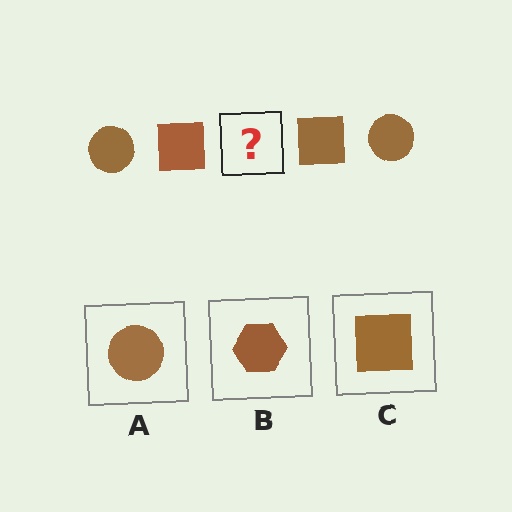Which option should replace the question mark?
Option A.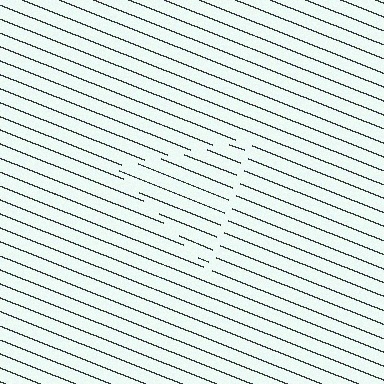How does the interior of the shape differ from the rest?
The interior of the shape contains the same grating, shifted by half a period — the contour is defined by the phase discontinuity where line-ends from the inner and outer gratings abut.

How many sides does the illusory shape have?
3 sides — the line-ends trace a triangle.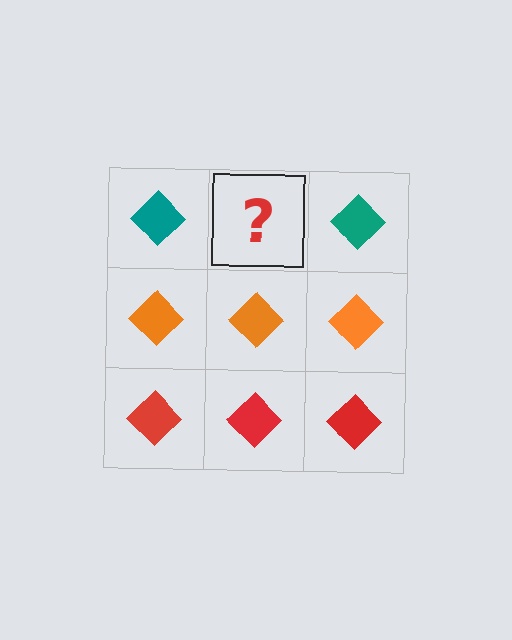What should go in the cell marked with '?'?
The missing cell should contain a teal diamond.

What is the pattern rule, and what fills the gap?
The rule is that each row has a consistent color. The gap should be filled with a teal diamond.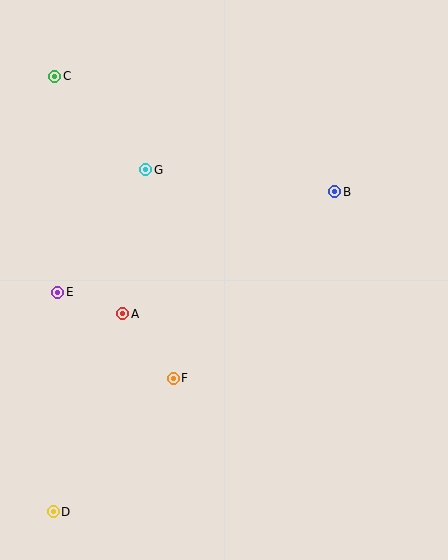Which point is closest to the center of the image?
Point A at (123, 314) is closest to the center.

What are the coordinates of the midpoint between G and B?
The midpoint between G and B is at (240, 181).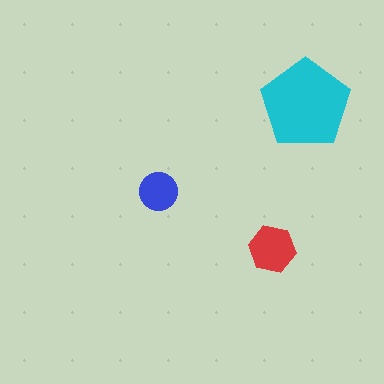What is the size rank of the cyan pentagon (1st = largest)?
1st.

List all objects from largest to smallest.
The cyan pentagon, the red hexagon, the blue circle.